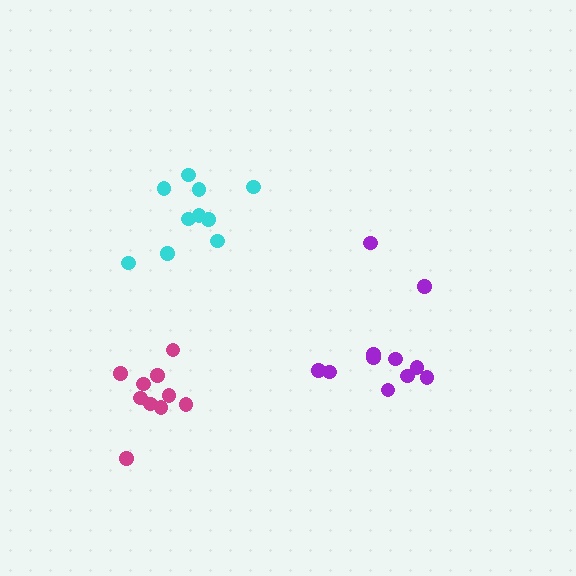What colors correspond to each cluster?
The clusters are colored: magenta, purple, cyan.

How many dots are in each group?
Group 1: 10 dots, Group 2: 11 dots, Group 3: 10 dots (31 total).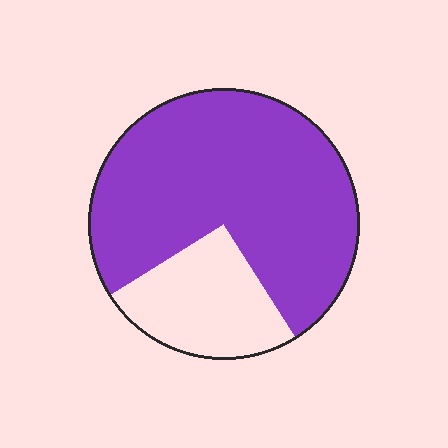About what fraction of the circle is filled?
About three quarters (3/4).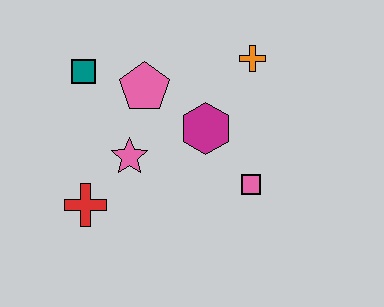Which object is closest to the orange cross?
The magenta hexagon is closest to the orange cross.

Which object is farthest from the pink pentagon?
The pink square is farthest from the pink pentagon.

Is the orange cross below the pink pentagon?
No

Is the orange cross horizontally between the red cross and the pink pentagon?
No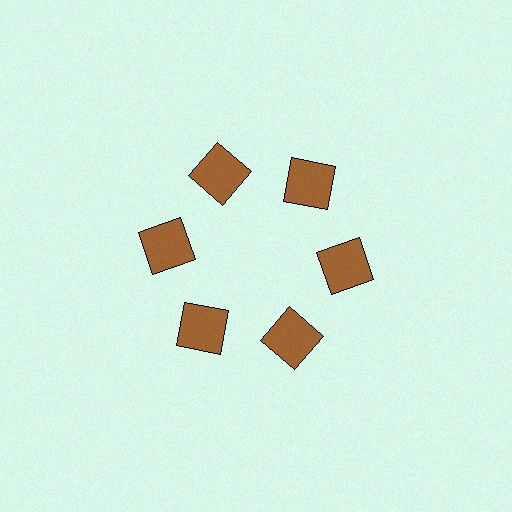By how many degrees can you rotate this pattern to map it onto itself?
The pattern maps onto itself every 60 degrees of rotation.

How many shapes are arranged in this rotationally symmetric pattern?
There are 6 shapes, arranged in 6 groups of 1.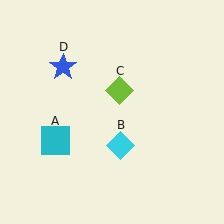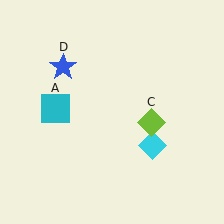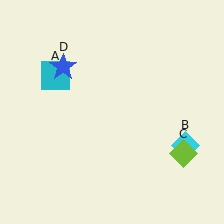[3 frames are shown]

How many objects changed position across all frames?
3 objects changed position: cyan square (object A), cyan diamond (object B), lime diamond (object C).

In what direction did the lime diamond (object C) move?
The lime diamond (object C) moved down and to the right.